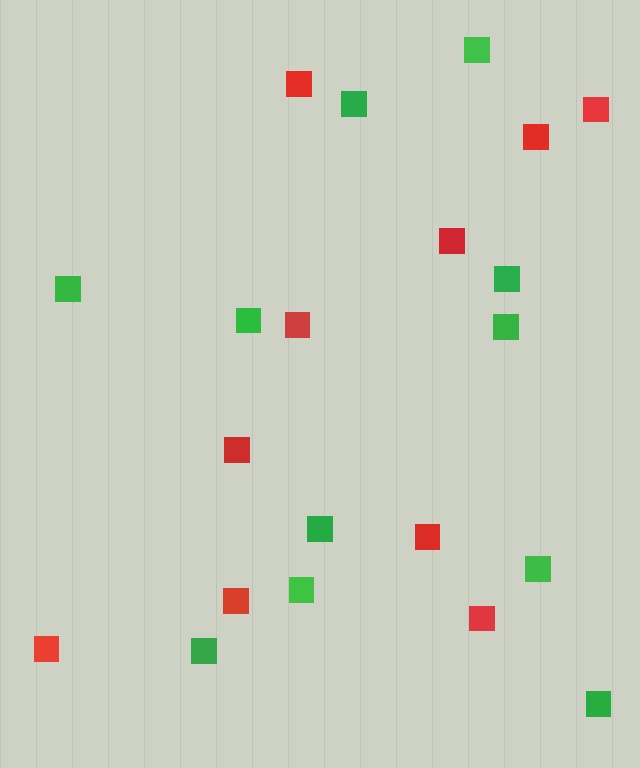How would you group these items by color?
There are 2 groups: one group of red squares (10) and one group of green squares (11).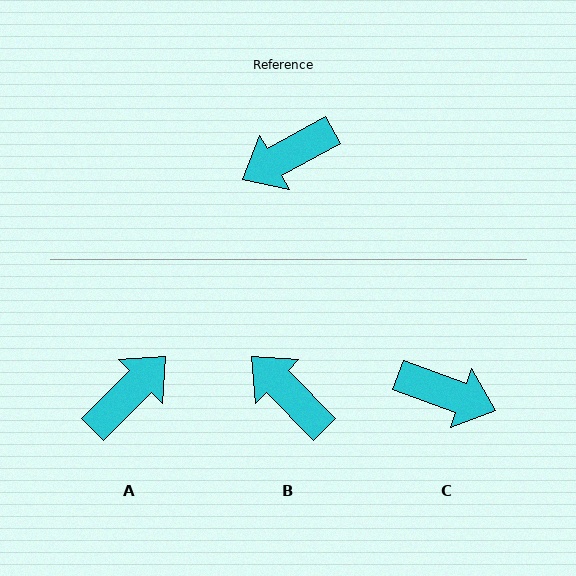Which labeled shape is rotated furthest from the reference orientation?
A, about 164 degrees away.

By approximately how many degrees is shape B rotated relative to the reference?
Approximately 74 degrees clockwise.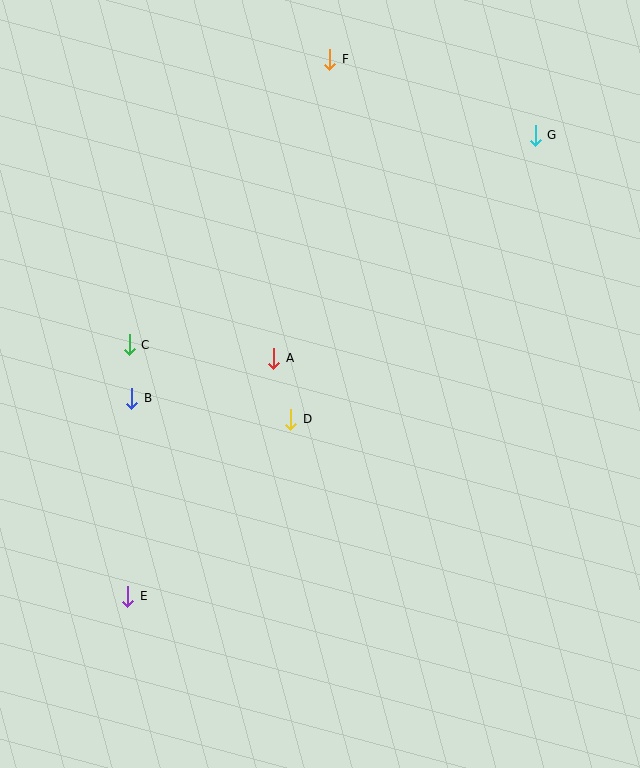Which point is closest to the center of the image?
Point D at (291, 419) is closest to the center.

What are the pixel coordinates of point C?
Point C is at (129, 345).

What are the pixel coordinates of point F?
Point F is at (330, 59).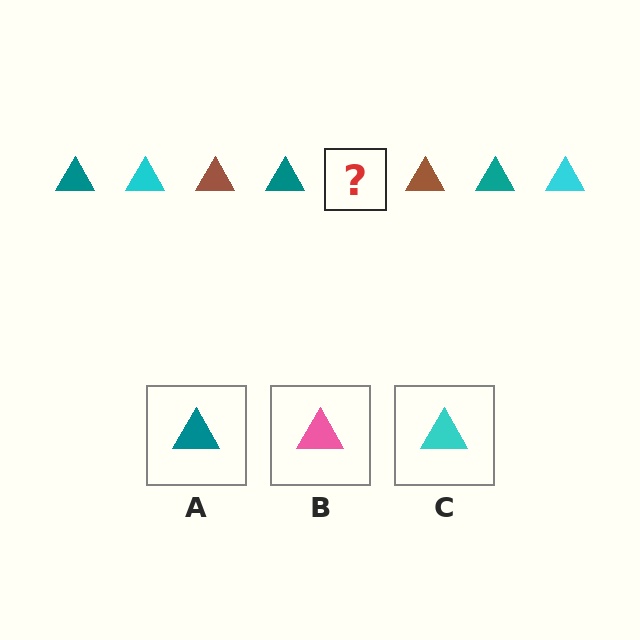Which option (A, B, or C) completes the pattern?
C.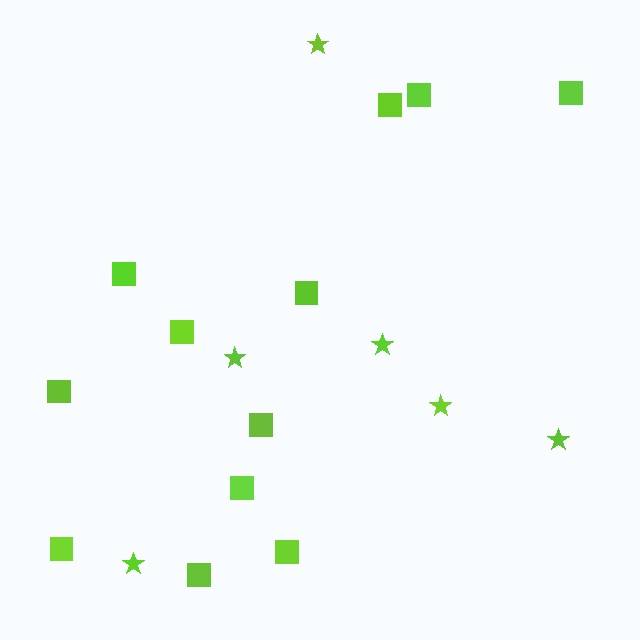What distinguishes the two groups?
There are 2 groups: one group of squares (12) and one group of stars (6).